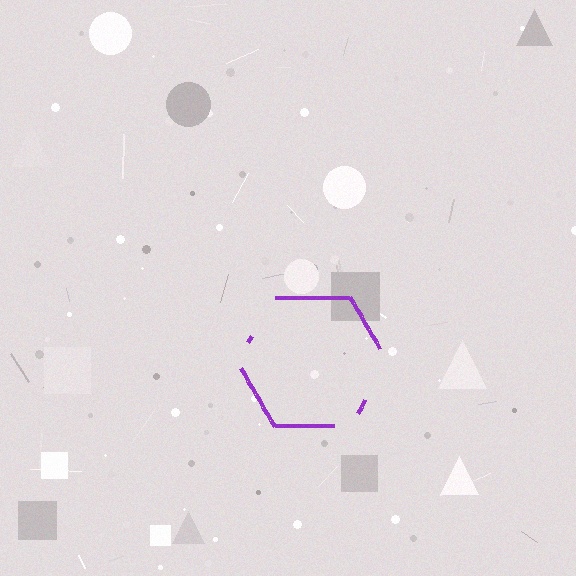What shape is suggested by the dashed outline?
The dashed outline suggests a hexagon.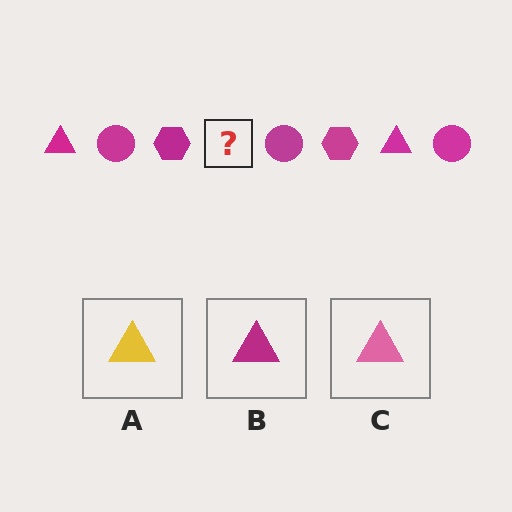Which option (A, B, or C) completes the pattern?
B.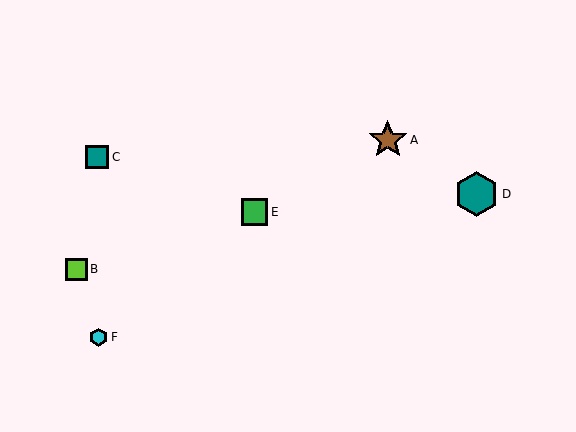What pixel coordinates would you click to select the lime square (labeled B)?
Click at (76, 269) to select the lime square B.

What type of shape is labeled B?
Shape B is a lime square.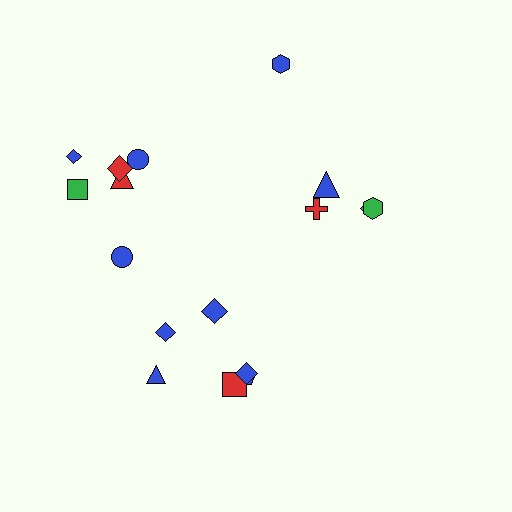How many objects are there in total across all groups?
There are 18 objects.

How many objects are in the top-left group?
There are 7 objects.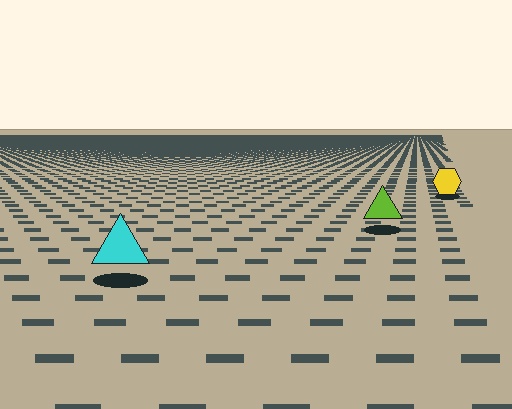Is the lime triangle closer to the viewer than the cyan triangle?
No. The cyan triangle is closer — you can tell from the texture gradient: the ground texture is coarser near it.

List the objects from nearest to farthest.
From nearest to farthest: the cyan triangle, the lime triangle, the yellow hexagon.